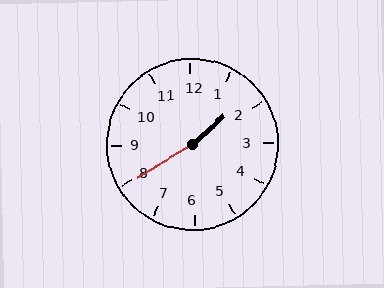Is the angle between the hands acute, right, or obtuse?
It is obtuse.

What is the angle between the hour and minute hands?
Approximately 170 degrees.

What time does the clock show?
1:40.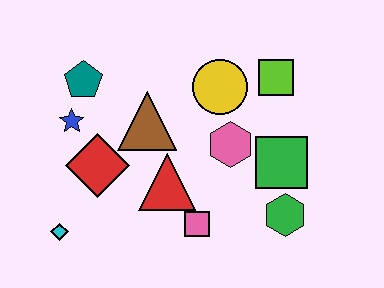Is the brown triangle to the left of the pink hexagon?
Yes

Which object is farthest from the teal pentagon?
The green hexagon is farthest from the teal pentagon.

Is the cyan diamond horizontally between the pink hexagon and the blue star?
No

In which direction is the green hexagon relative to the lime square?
The green hexagon is below the lime square.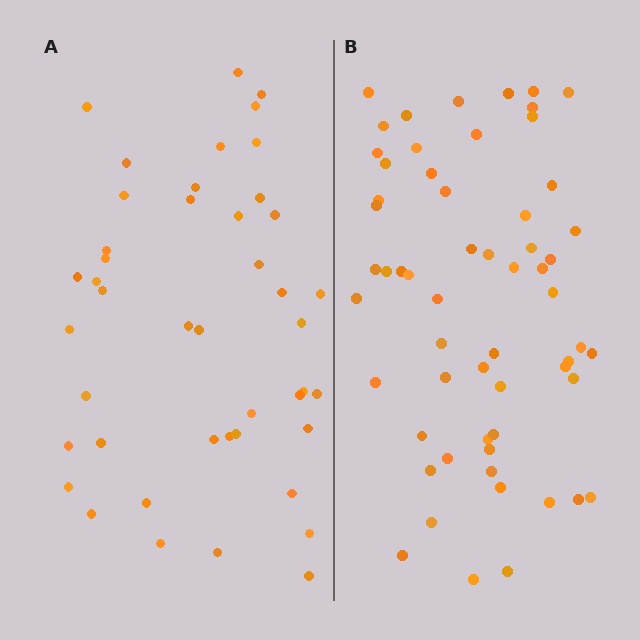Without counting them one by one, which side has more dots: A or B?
Region B (the right region) has more dots.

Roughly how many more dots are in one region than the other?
Region B has approximately 15 more dots than region A.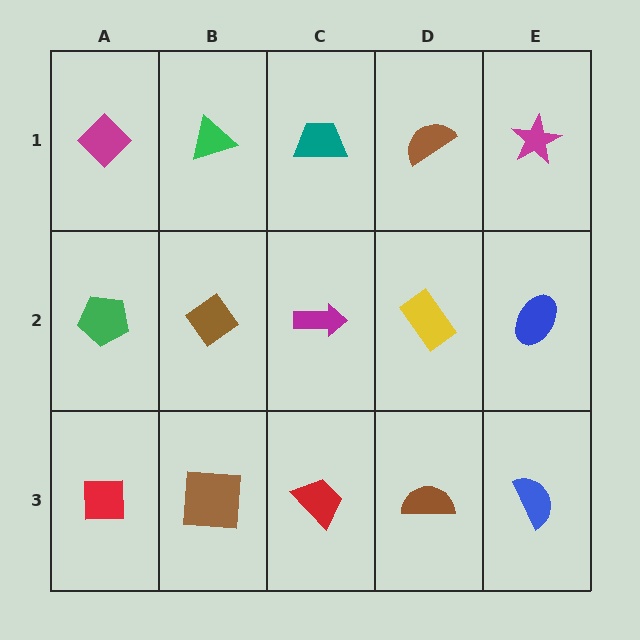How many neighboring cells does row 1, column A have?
2.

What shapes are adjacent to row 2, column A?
A magenta diamond (row 1, column A), a red square (row 3, column A), a brown diamond (row 2, column B).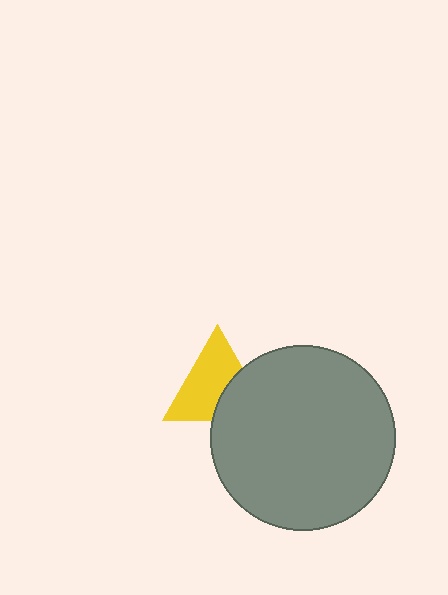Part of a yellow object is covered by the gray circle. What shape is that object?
It is a triangle.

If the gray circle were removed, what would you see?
You would see the complete yellow triangle.